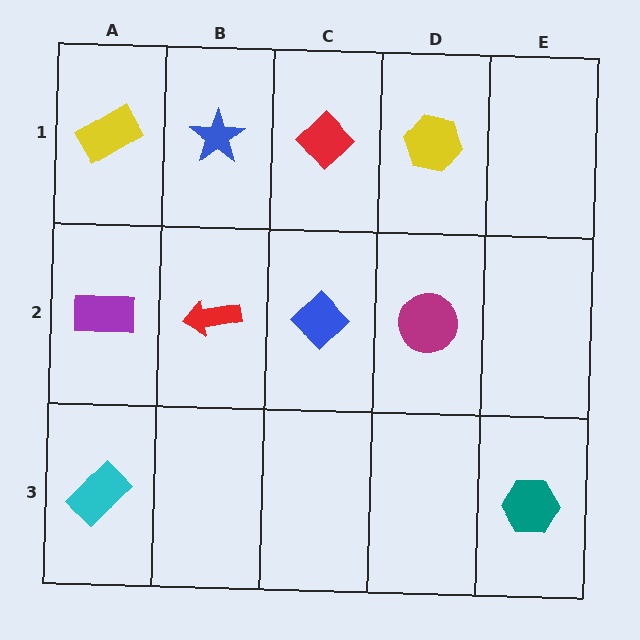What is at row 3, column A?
A cyan rectangle.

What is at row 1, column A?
A yellow rectangle.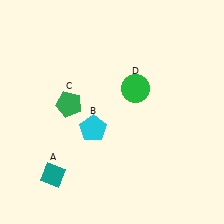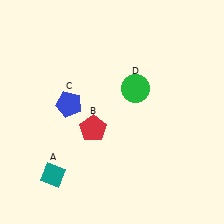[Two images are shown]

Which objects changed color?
B changed from cyan to red. C changed from green to blue.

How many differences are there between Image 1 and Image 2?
There are 2 differences between the two images.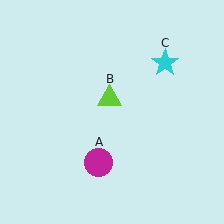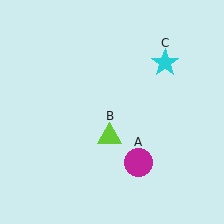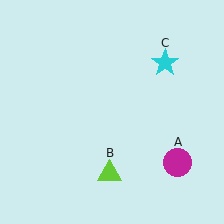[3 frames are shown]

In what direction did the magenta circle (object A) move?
The magenta circle (object A) moved right.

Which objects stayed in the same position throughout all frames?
Cyan star (object C) remained stationary.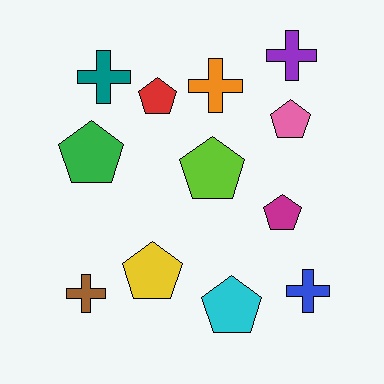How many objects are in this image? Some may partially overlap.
There are 12 objects.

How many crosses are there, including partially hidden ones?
There are 5 crosses.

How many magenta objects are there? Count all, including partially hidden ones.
There is 1 magenta object.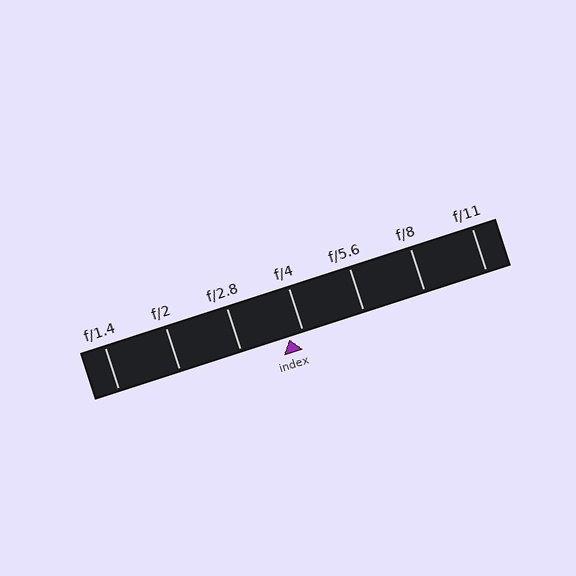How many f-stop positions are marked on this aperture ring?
There are 7 f-stop positions marked.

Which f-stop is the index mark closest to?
The index mark is closest to f/4.